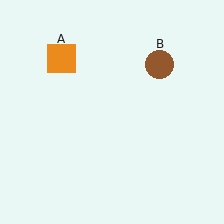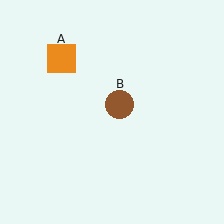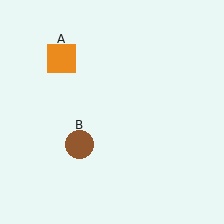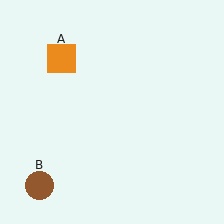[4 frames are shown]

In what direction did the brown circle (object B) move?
The brown circle (object B) moved down and to the left.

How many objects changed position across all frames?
1 object changed position: brown circle (object B).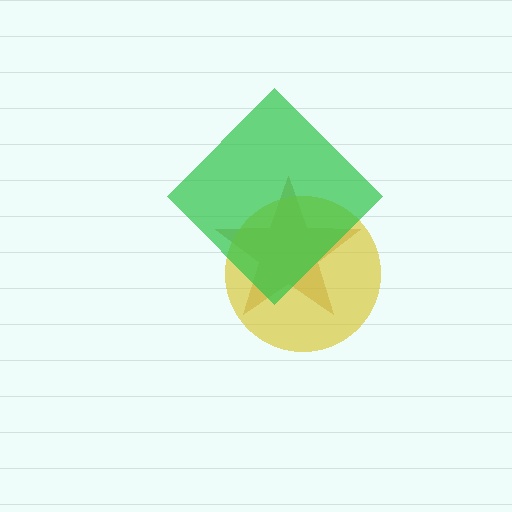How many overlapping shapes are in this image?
There are 3 overlapping shapes in the image.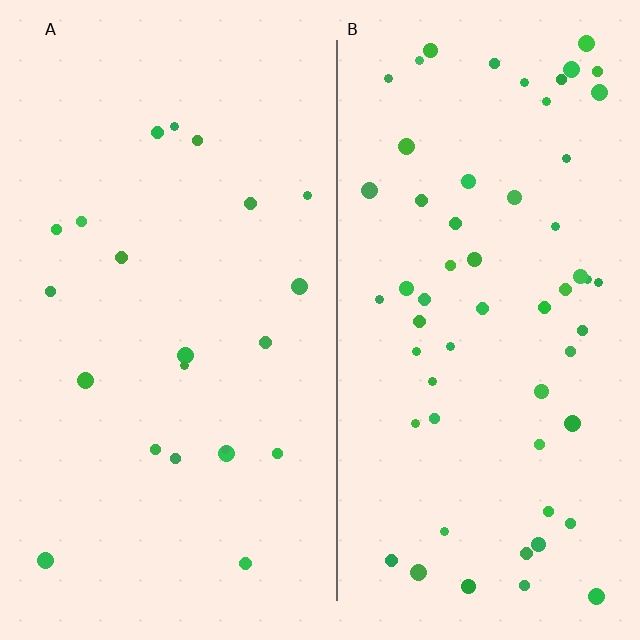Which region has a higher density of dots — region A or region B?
B (the right).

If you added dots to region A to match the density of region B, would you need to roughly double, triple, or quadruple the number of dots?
Approximately triple.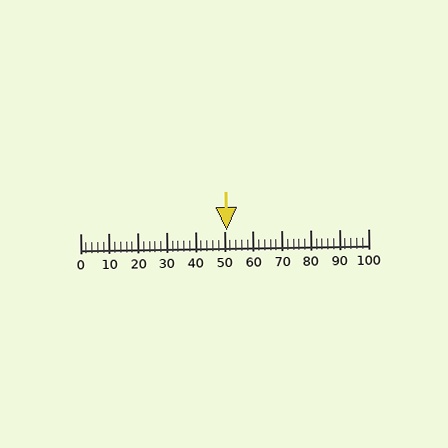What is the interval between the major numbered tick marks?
The major tick marks are spaced 10 units apart.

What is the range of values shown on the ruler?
The ruler shows values from 0 to 100.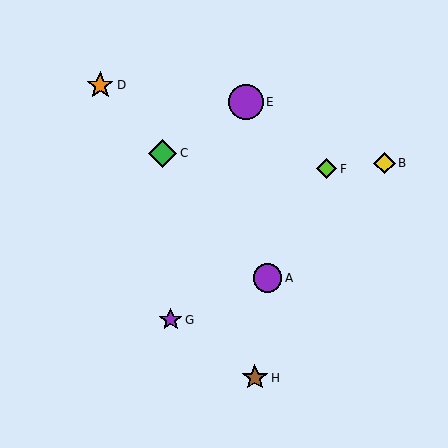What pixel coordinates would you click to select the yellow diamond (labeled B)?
Click at (385, 163) to select the yellow diamond B.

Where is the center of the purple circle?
The center of the purple circle is at (246, 102).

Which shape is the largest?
The purple circle (labeled E) is the largest.